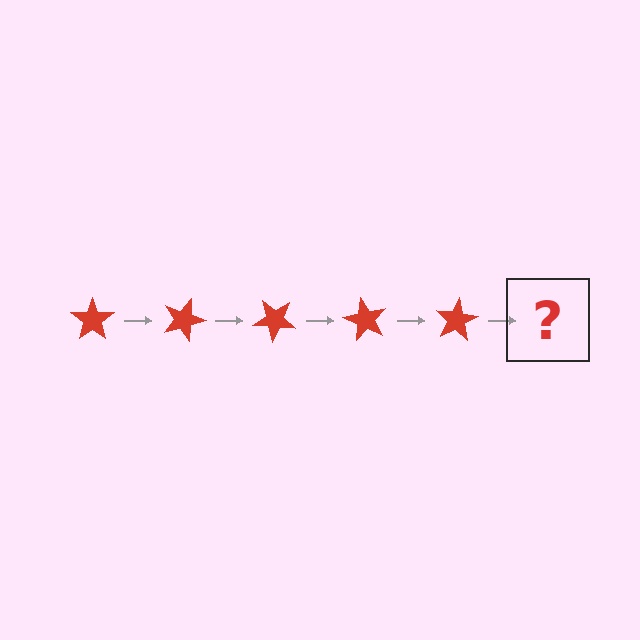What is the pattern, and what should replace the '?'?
The pattern is that the star rotates 20 degrees each step. The '?' should be a red star rotated 100 degrees.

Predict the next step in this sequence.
The next step is a red star rotated 100 degrees.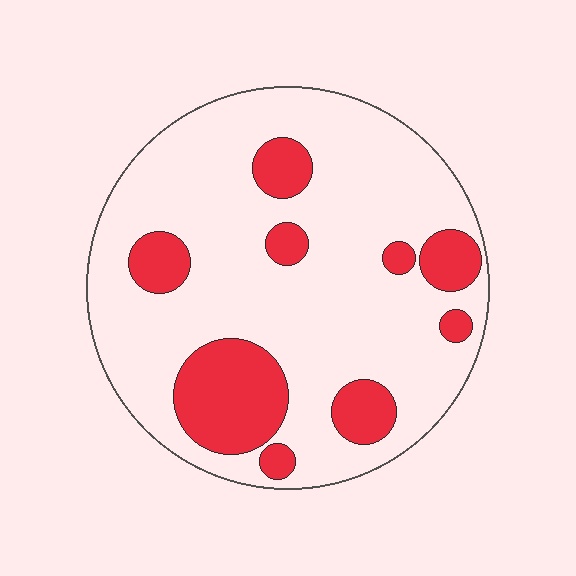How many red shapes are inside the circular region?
9.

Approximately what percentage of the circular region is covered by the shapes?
Approximately 20%.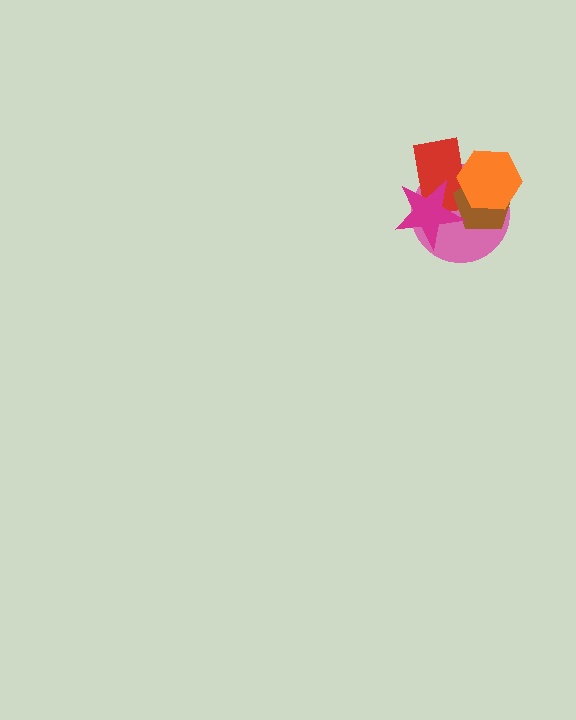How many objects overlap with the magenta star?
3 objects overlap with the magenta star.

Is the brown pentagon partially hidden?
Yes, it is partially covered by another shape.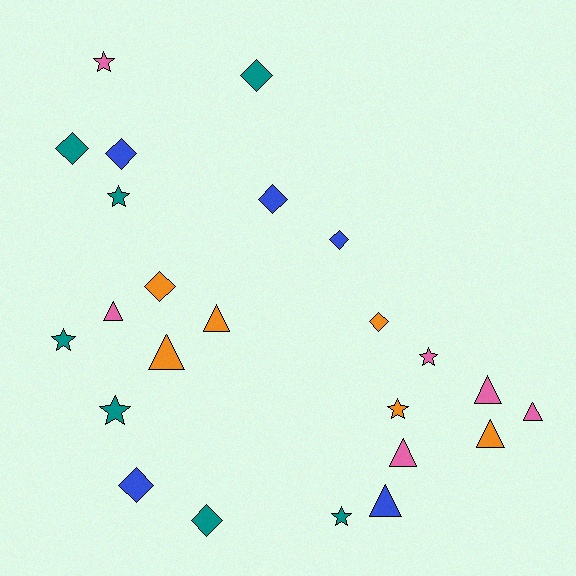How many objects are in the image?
There are 24 objects.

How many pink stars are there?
There are 2 pink stars.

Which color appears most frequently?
Teal, with 7 objects.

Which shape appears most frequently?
Diamond, with 9 objects.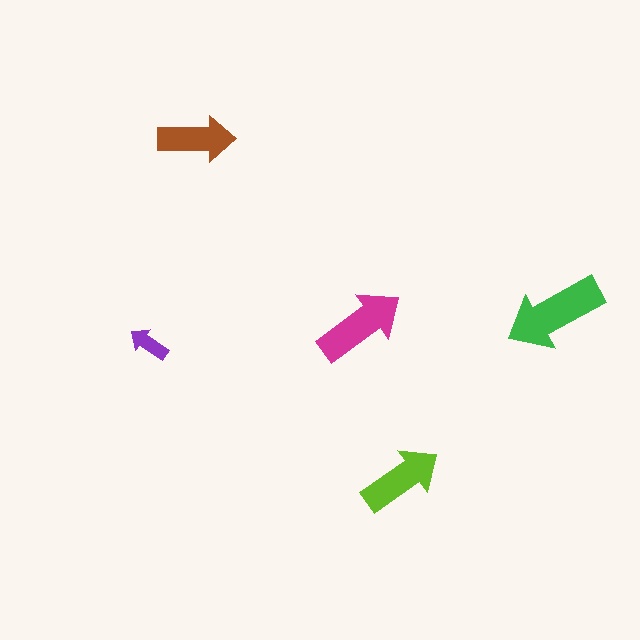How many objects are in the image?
There are 5 objects in the image.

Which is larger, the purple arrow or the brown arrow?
The brown one.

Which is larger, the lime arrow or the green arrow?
The green one.